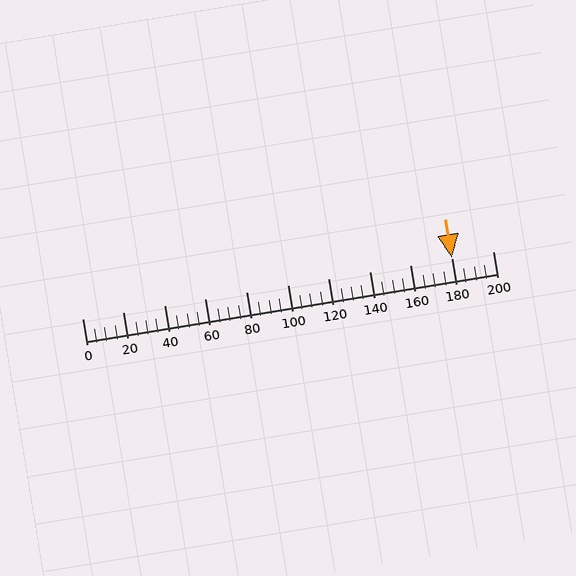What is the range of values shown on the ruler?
The ruler shows values from 0 to 200.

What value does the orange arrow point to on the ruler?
The orange arrow points to approximately 180.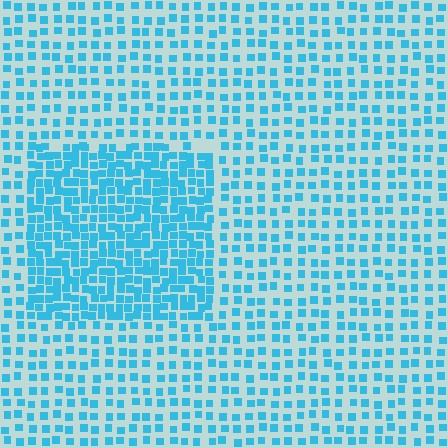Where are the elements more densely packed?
The elements are more densely packed inside the rectangle boundary.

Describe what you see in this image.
The image contains small cyan elements arranged at two different densities. A rectangle-shaped region is visible where the elements are more densely packed than the surrounding area.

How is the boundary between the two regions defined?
The boundary is defined by a change in element density (approximately 2.1x ratio). All elements are the same color, size, and shape.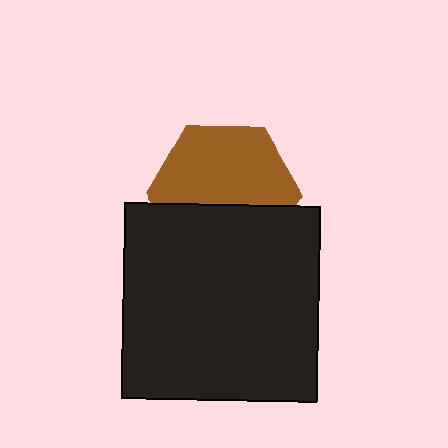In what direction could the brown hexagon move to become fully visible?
The brown hexagon could move up. That would shift it out from behind the black square entirely.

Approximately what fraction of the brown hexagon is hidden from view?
Roughly 41% of the brown hexagon is hidden behind the black square.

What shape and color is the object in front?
The object in front is a black square.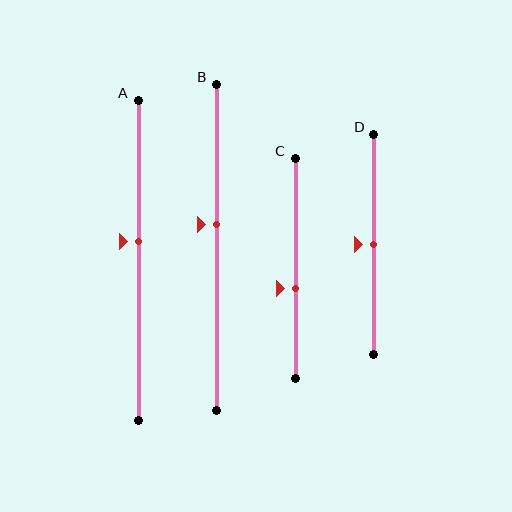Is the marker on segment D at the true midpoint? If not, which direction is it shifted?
Yes, the marker on segment D is at the true midpoint.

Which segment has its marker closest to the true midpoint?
Segment D has its marker closest to the true midpoint.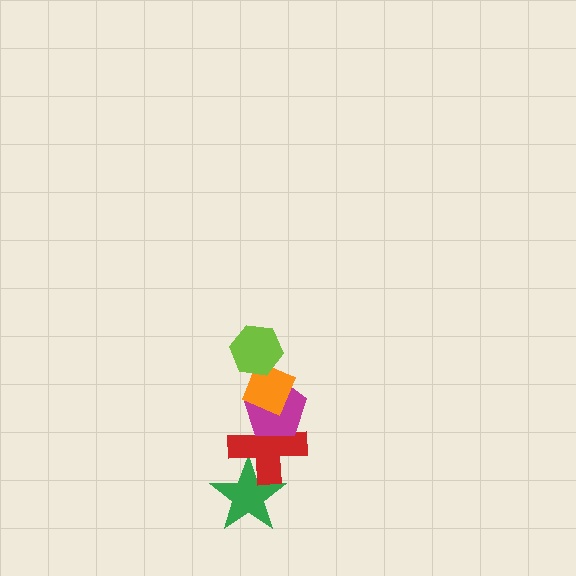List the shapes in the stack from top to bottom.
From top to bottom: the lime hexagon, the orange diamond, the magenta pentagon, the red cross, the green star.